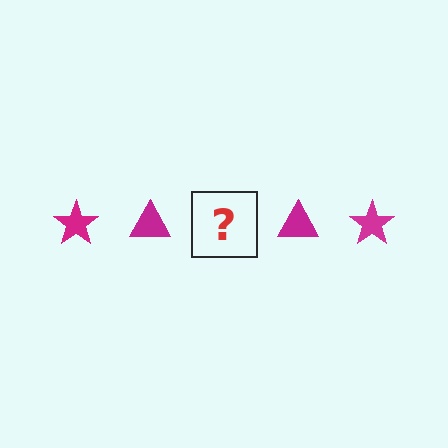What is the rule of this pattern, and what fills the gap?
The rule is that the pattern cycles through star, triangle shapes in magenta. The gap should be filled with a magenta star.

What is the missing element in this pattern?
The missing element is a magenta star.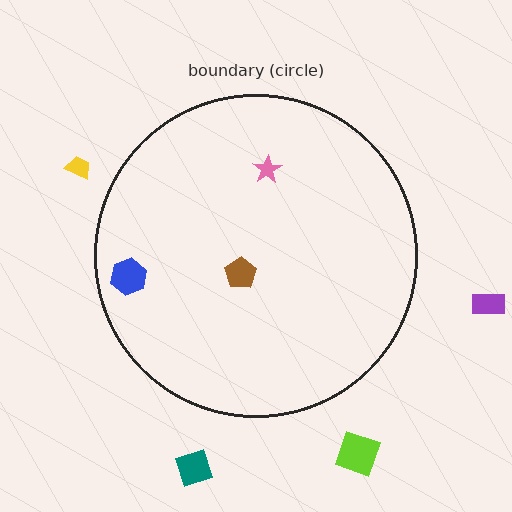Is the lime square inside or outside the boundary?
Outside.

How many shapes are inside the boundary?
3 inside, 4 outside.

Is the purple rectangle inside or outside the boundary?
Outside.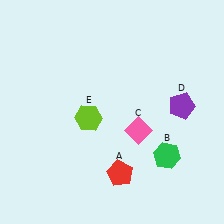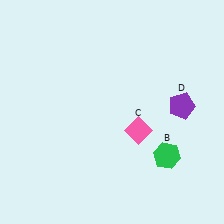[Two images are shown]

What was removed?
The lime hexagon (E), the red pentagon (A) were removed in Image 2.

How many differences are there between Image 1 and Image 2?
There are 2 differences between the two images.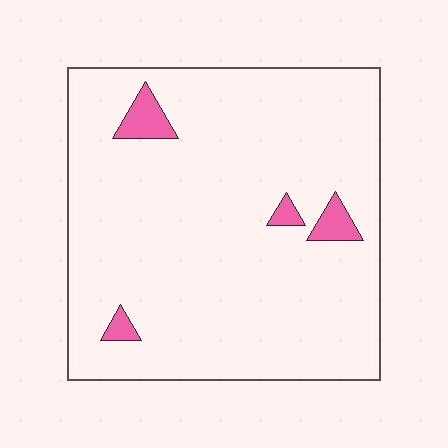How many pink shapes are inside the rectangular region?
4.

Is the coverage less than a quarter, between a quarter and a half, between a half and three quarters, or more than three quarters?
Less than a quarter.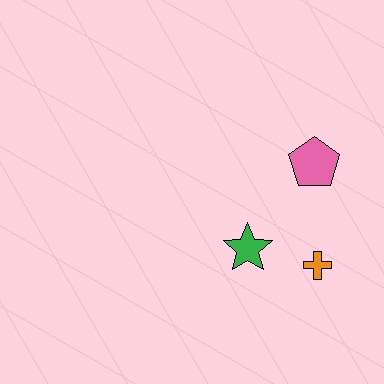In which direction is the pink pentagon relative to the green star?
The pink pentagon is above the green star.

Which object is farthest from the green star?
The pink pentagon is farthest from the green star.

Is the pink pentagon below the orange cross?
No